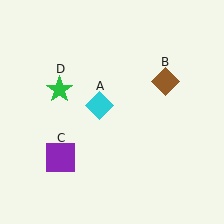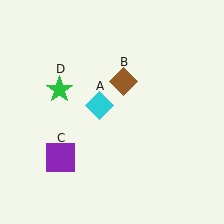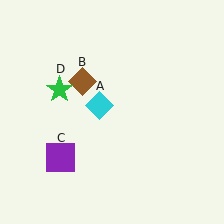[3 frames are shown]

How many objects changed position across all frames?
1 object changed position: brown diamond (object B).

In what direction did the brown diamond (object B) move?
The brown diamond (object B) moved left.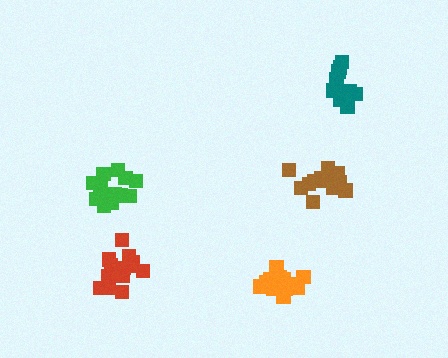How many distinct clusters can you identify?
There are 5 distinct clusters.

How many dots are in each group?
Group 1: 12 dots, Group 2: 13 dots, Group 3: 14 dots, Group 4: 13 dots, Group 5: 16 dots (68 total).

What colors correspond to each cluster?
The clusters are colored: teal, brown, red, green, orange.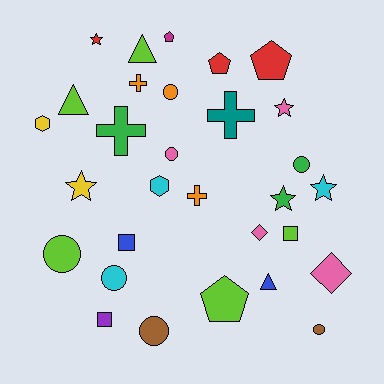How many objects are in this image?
There are 30 objects.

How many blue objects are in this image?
There are 2 blue objects.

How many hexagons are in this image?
There are 2 hexagons.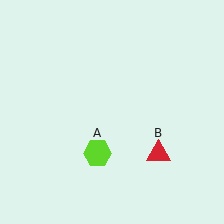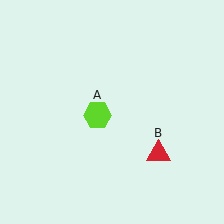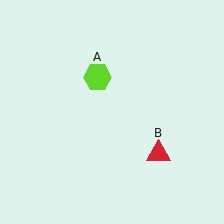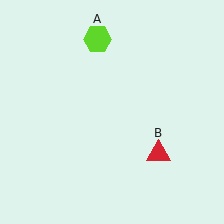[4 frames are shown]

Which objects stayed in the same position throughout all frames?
Red triangle (object B) remained stationary.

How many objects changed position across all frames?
1 object changed position: lime hexagon (object A).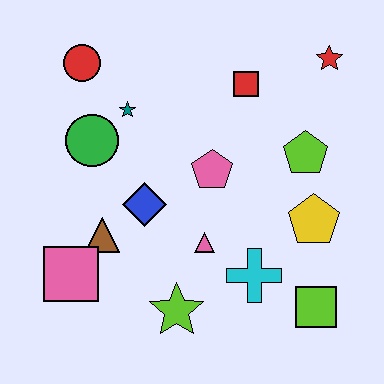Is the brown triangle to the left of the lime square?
Yes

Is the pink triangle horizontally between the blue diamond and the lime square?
Yes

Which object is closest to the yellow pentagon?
The lime pentagon is closest to the yellow pentagon.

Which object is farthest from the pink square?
The red star is farthest from the pink square.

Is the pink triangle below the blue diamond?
Yes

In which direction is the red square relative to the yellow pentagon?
The red square is above the yellow pentagon.